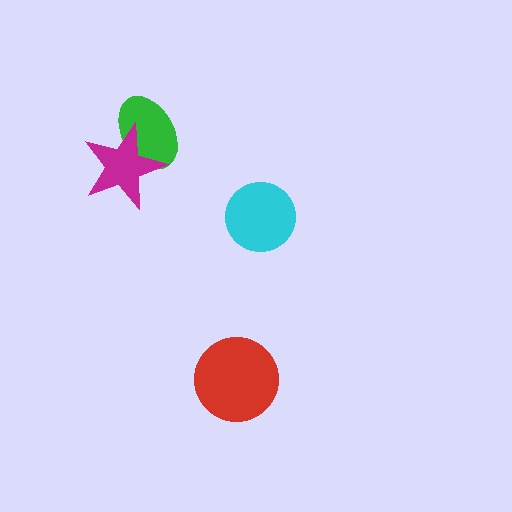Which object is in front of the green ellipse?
The magenta star is in front of the green ellipse.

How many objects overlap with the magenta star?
1 object overlaps with the magenta star.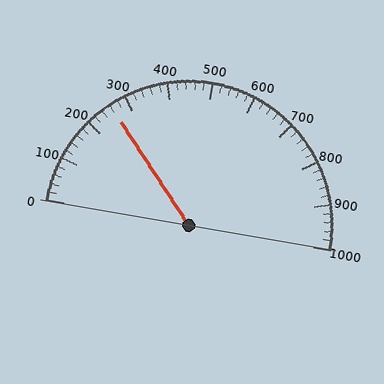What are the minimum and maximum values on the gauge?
The gauge ranges from 0 to 1000.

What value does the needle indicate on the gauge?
The needle indicates approximately 260.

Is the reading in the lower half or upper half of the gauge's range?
The reading is in the lower half of the range (0 to 1000).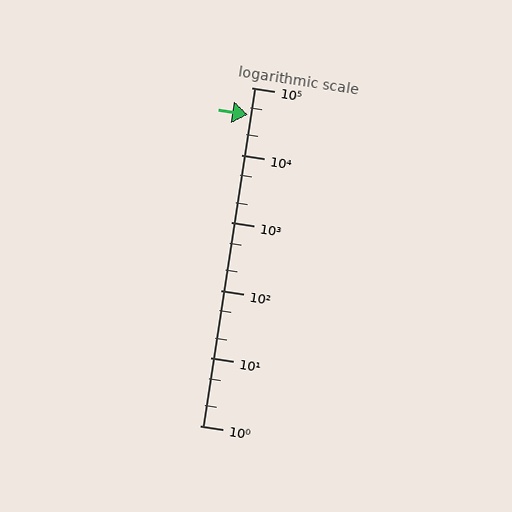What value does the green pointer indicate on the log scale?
The pointer indicates approximately 40000.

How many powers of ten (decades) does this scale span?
The scale spans 5 decades, from 1 to 100000.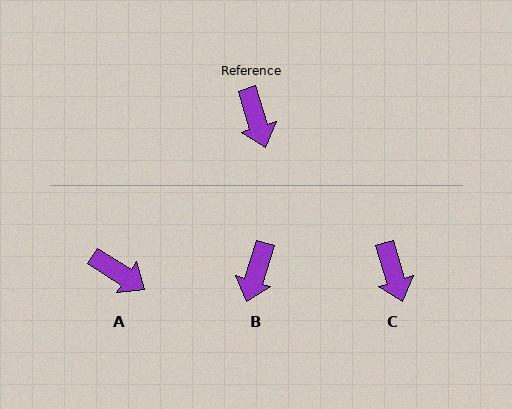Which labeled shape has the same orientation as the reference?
C.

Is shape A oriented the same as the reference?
No, it is off by about 40 degrees.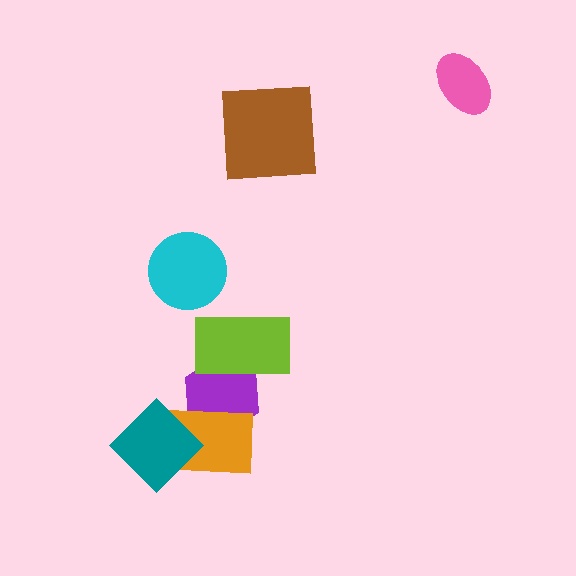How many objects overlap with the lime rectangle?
1 object overlaps with the lime rectangle.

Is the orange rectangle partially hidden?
Yes, it is partially covered by another shape.